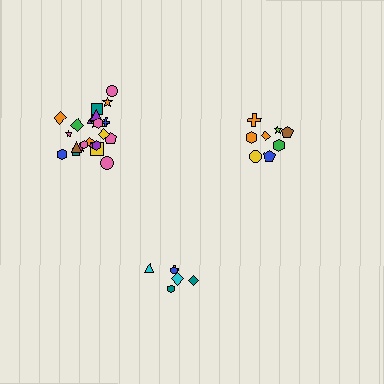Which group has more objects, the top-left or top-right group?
The top-left group.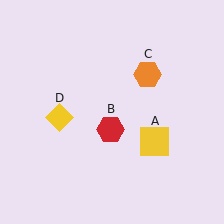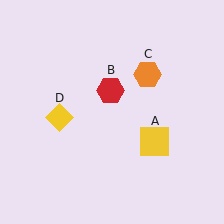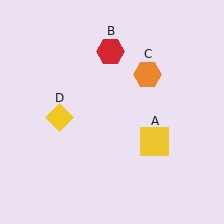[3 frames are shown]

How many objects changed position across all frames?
1 object changed position: red hexagon (object B).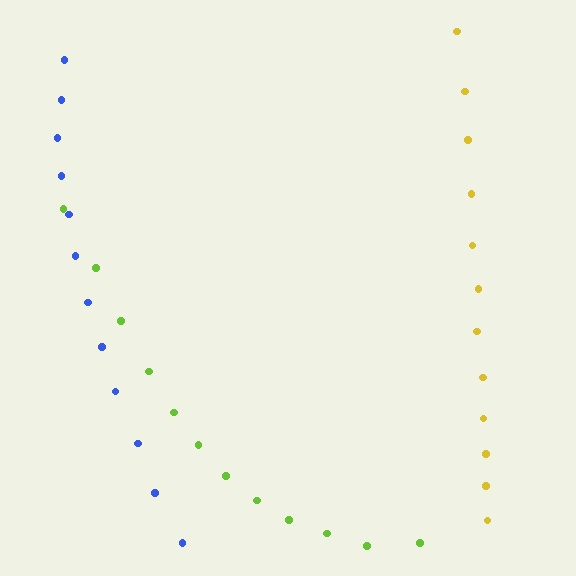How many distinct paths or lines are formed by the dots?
There are 3 distinct paths.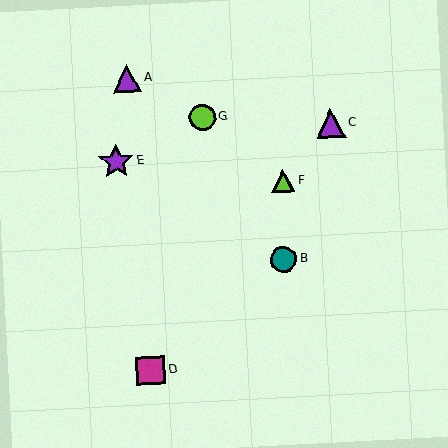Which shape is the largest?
The purple star (labeled E) is the largest.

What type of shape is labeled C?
Shape C is a purple triangle.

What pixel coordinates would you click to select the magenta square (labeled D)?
Click at (151, 370) to select the magenta square D.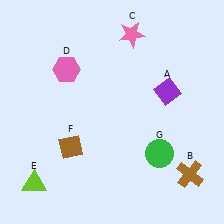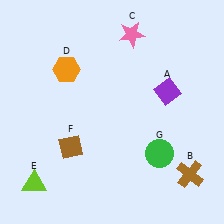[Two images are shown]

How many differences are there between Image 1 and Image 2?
There is 1 difference between the two images.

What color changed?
The hexagon (D) changed from pink in Image 1 to orange in Image 2.